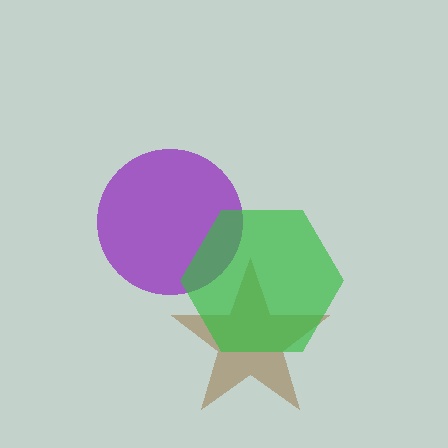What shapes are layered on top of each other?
The layered shapes are: a brown star, a purple circle, a green hexagon.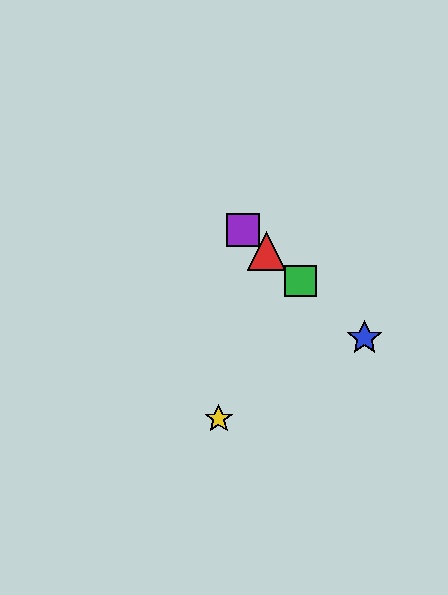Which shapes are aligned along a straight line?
The red triangle, the blue star, the green square, the purple square are aligned along a straight line.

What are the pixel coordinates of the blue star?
The blue star is at (365, 338).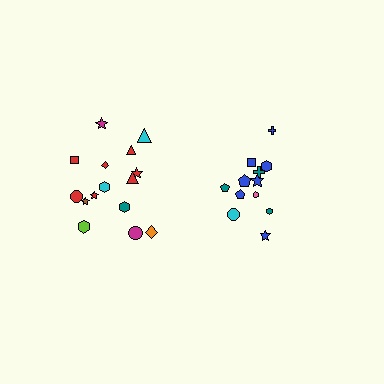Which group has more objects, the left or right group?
The left group.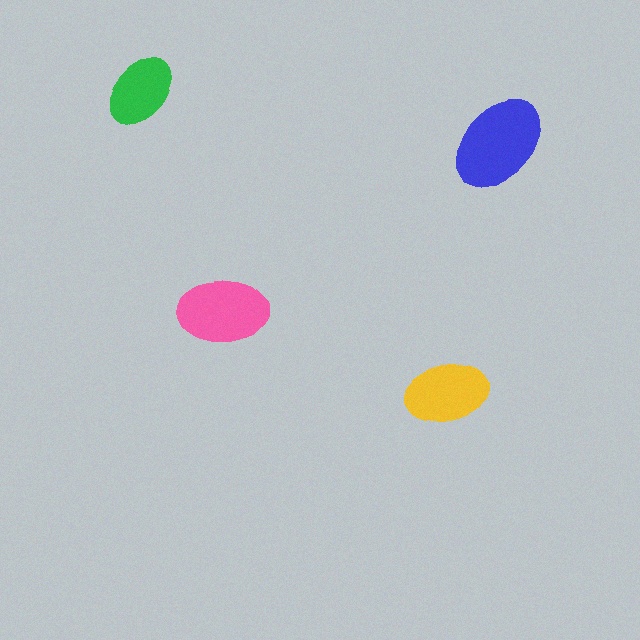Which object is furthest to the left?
The green ellipse is leftmost.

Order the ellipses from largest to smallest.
the blue one, the pink one, the yellow one, the green one.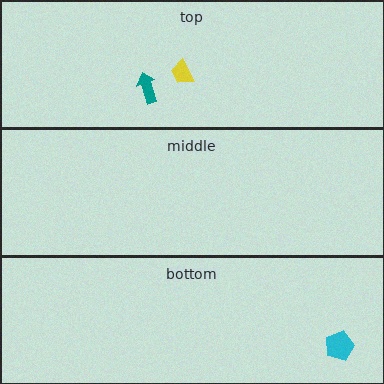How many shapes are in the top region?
2.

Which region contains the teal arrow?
The top region.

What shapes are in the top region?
The yellow trapezoid, the teal arrow.